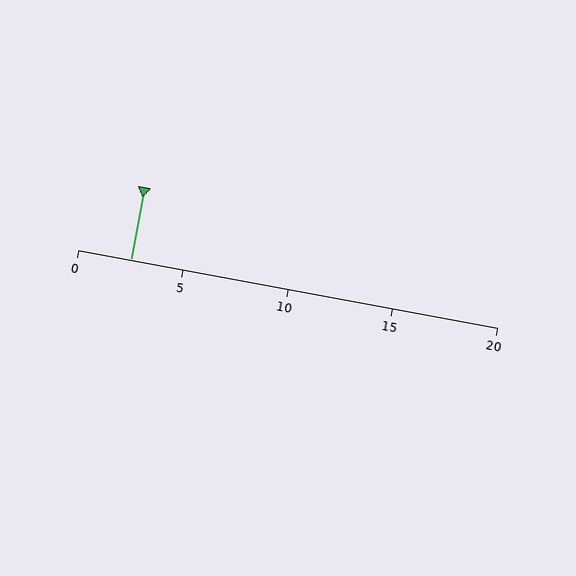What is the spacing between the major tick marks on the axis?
The major ticks are spaced 5 apart.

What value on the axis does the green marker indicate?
The marker indicates approximately 2.5.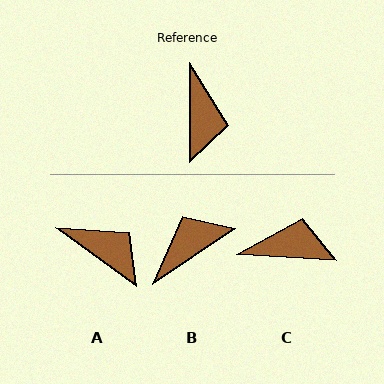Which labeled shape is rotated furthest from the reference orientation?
B, about 124 degrees away.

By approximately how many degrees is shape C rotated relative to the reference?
Approximately 87 degrees counter-clockwise.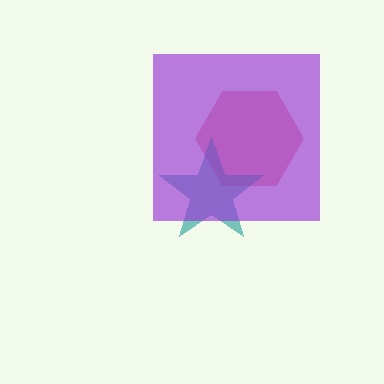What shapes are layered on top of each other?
The layered shapes are: a red hexagon, a teal star, a purple square.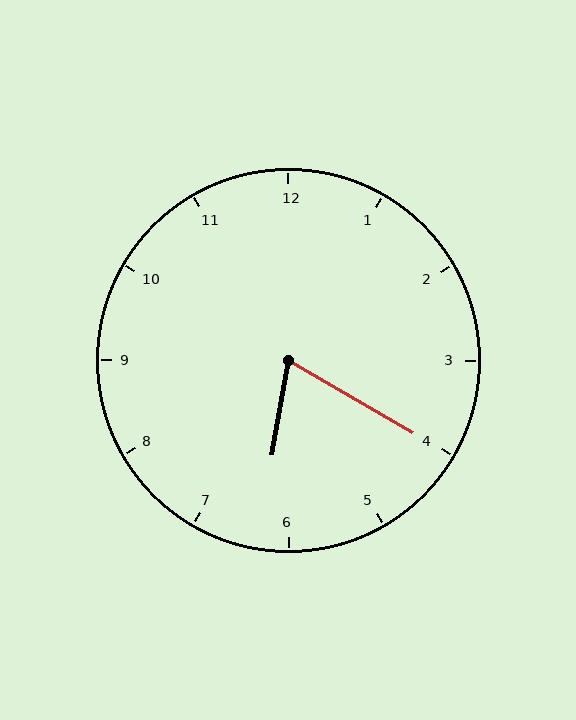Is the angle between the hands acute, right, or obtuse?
It is acute.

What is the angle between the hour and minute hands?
Approximately 70 degrees.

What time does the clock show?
6:20.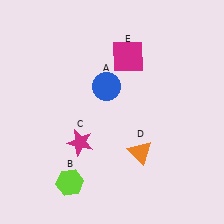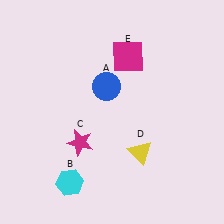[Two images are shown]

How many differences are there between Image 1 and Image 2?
There are 2 differences between the two images.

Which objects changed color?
B changed from lime to cyan. D changed from orange to yellow.